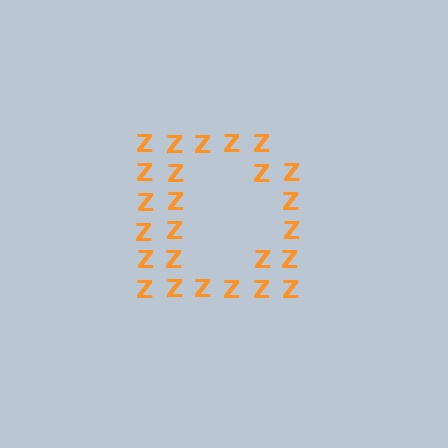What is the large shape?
The large shape is the letter D.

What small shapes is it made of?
It is made of small letter Z's.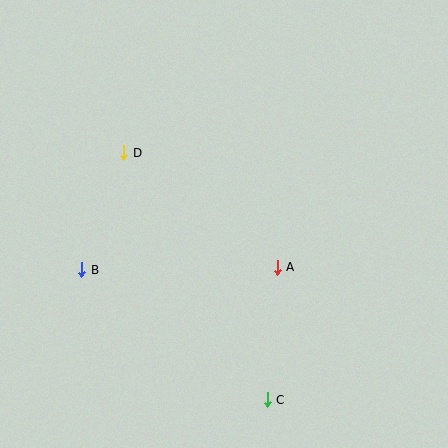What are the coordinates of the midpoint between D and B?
The midpoint between D and B is at (103, 211).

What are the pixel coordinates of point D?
Point D is at (124, 153).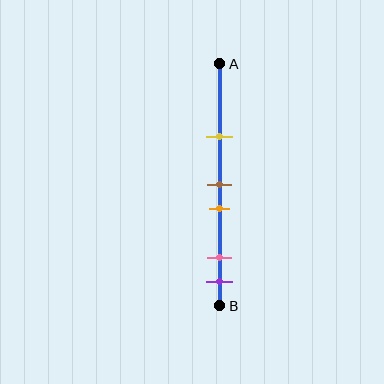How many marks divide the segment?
There are 5 marks dividing the segment.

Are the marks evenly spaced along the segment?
No, the marks are not evenly spaced.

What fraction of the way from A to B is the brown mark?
The brown mark is approximately 50% (0.5) of the way from A to B.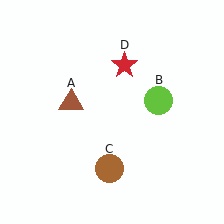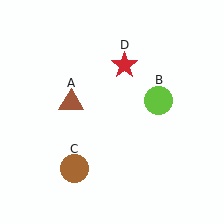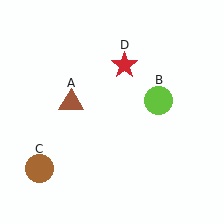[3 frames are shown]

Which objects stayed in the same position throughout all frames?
Brown triangle (object A) and lime circle (object B) and red star (object D) remained stationary.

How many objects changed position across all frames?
1 object changed position: brown circle (object C).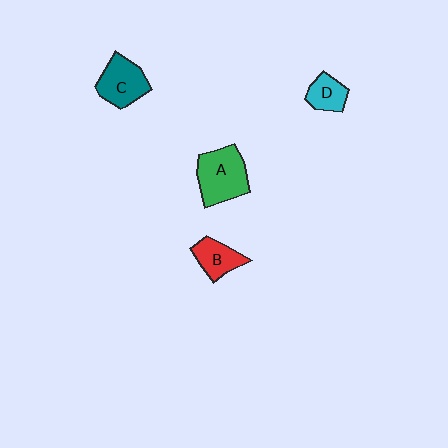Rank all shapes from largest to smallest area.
From largest to smallest: A (green), C (teal), B (red), D (cyan).